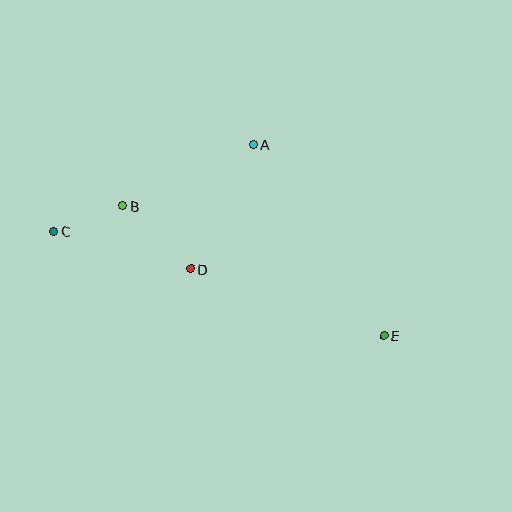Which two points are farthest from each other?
Points C and E are farthest from each other.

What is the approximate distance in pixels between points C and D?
The distance between C and D is approximately 142 pixels.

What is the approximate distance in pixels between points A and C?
The distance between A and C is approximately 218 pixels.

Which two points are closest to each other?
Points B and C are closest to each other.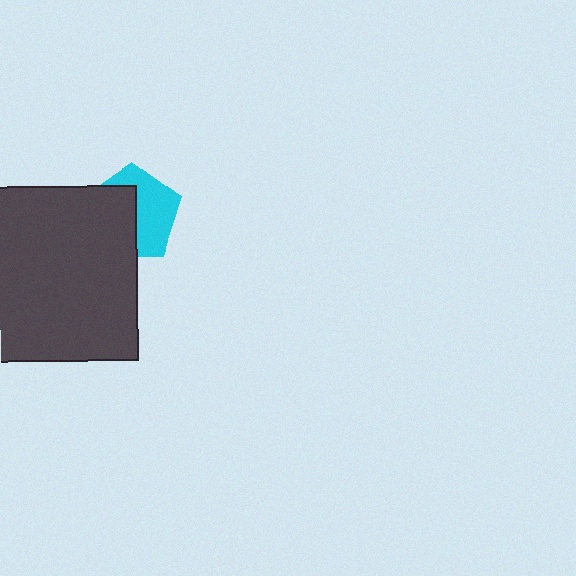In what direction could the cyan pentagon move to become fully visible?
The cyan pentagon could move right. That would shift it out from behind the dark gray rectangle entirely.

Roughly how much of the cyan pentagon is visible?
About half of it is visible (roughly 51%).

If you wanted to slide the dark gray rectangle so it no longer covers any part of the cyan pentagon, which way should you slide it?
Slide it left — that is the most direct way to separate the two shapes.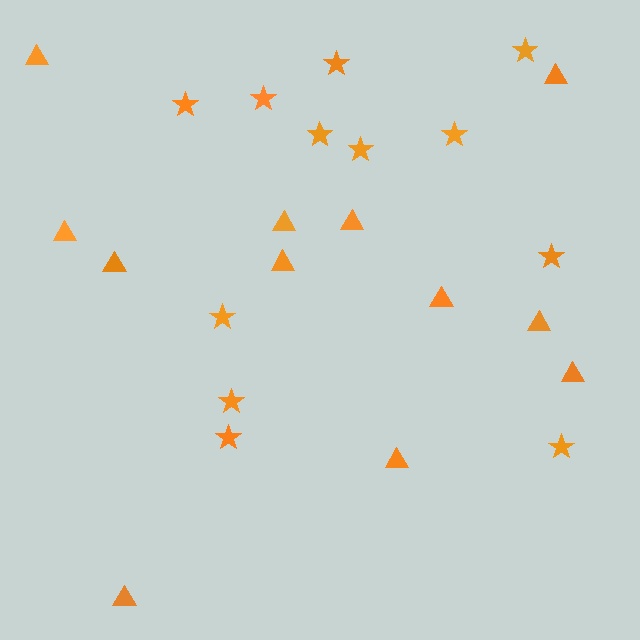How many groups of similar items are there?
There are 2 groups: one group of stars (12) and one group of triangles (12).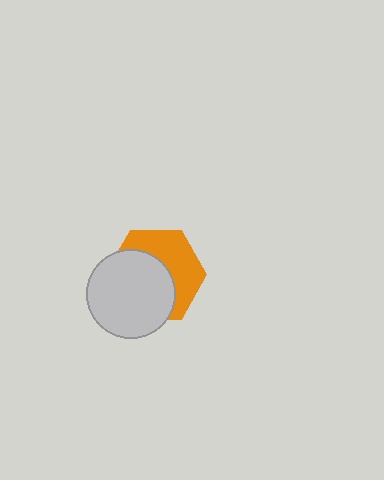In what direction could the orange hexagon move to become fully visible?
The orange hexagon could move toward the upper-right. That would shift it out from behind the light gray circle entirely.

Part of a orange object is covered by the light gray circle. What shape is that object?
It is a hexagon.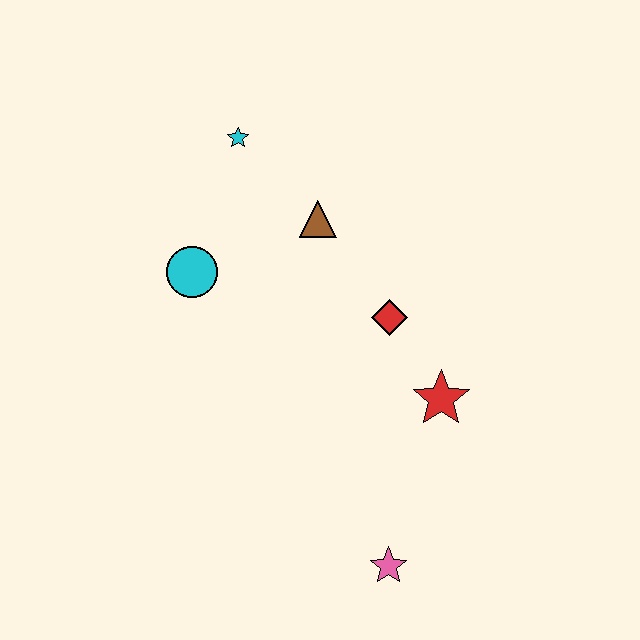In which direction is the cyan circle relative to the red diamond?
The cyan circle is to the left of the red diamond.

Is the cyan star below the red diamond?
No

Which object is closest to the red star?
The red diamond is closest to the red star.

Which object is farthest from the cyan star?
The pink star is farthest from the cyan star.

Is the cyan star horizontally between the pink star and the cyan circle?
Yes